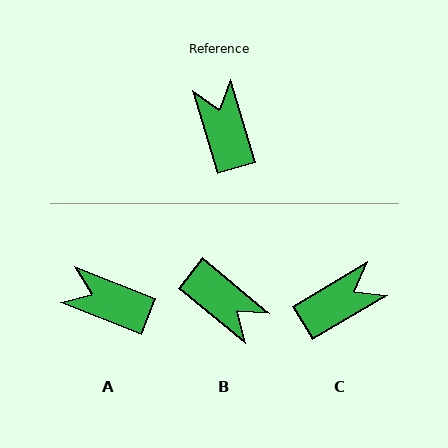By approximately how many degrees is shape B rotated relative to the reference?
Approximately 146 degrees clockwise.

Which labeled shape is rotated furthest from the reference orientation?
B, about 146 degrees away.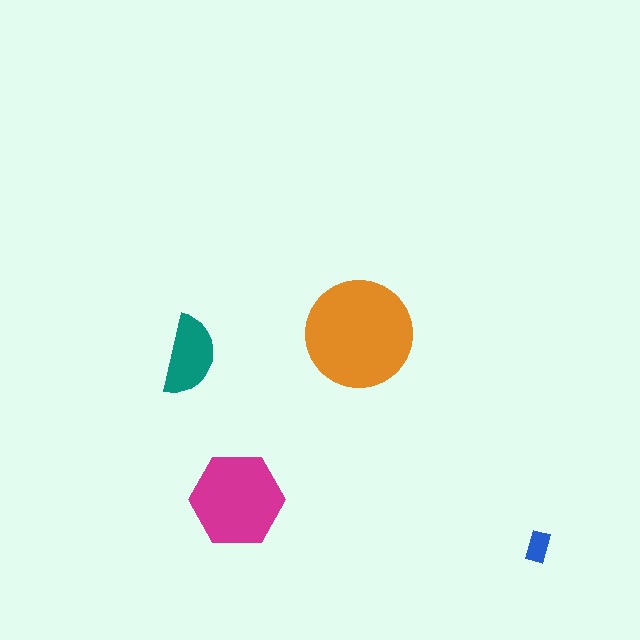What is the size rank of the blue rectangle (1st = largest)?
4th.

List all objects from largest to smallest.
The orange circle, the magenta hexagon, the teal semicircle, the blue rectangle.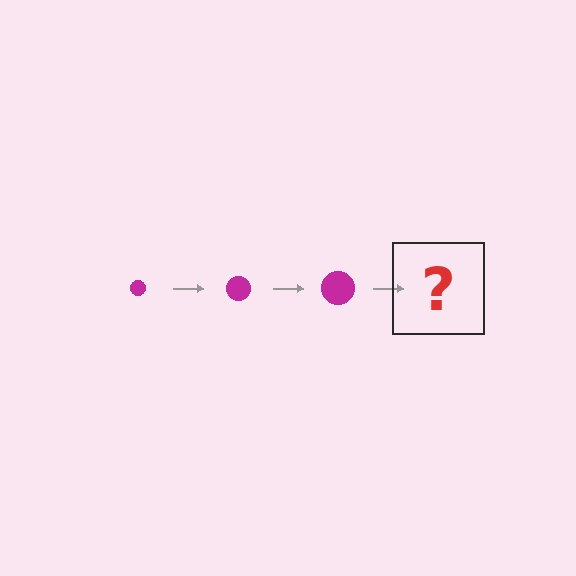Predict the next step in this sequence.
The next step is a magenta circle, larger than the previous one.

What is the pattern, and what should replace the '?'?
The pattern is that the circle gets progressively larger each step. The '?' should be a magenta circle, larger than the previous one.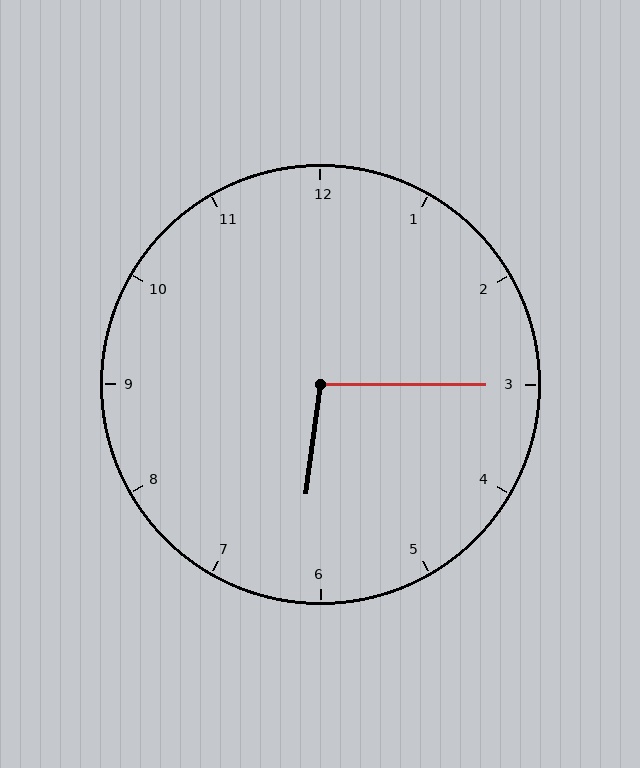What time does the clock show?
6:15.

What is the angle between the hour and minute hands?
Approximately 98 degrees.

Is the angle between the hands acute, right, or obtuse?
It is obtuse.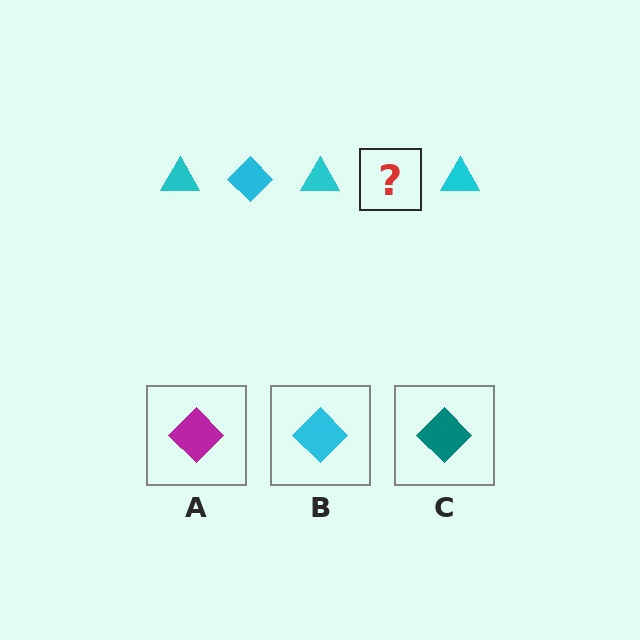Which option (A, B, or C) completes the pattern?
B.